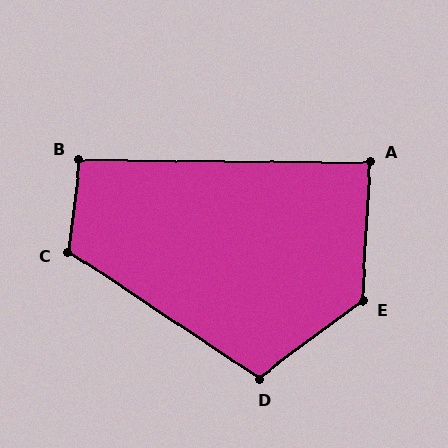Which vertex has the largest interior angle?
E, at approximately 130 degrees.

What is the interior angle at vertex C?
Approximately 117 degrees (obtuse).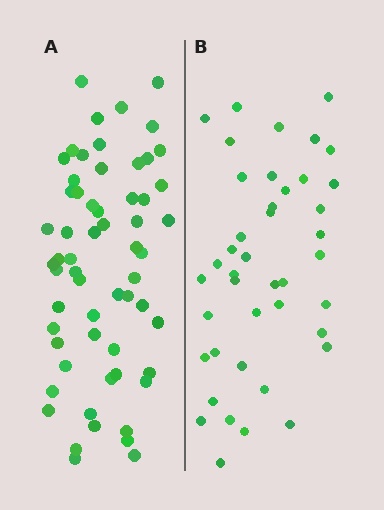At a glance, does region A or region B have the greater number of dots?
Region A (the left region) has more dots.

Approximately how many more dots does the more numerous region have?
Region A has approximately 20 more dots than region B.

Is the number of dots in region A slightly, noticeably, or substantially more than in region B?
Region A has noticeably more, but not dramatically so. The ratio is roughly 1.4 to 1.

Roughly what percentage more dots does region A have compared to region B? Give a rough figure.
About 45% more.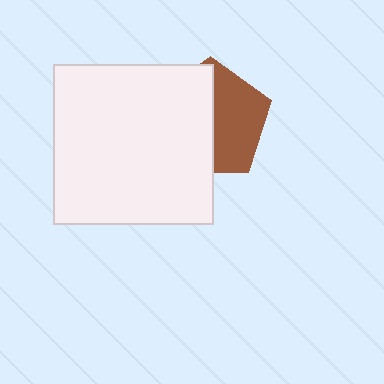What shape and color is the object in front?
The object in front is a white square.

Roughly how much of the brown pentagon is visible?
About half of it is visible (roughly 47%).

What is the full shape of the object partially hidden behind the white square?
The partially hidden object is a brown pentagon.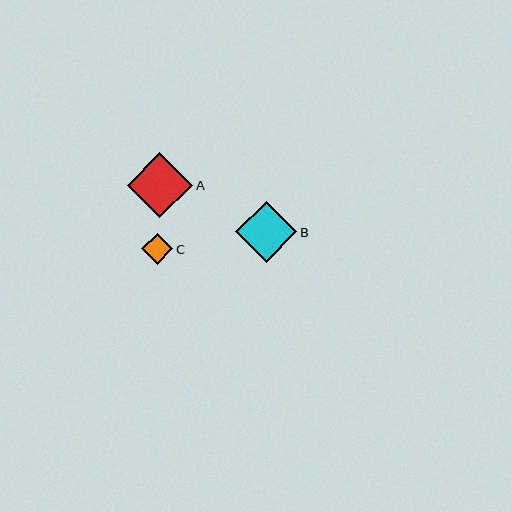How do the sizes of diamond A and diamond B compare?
Diamond A and diamond B are approximately the same size.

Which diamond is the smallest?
Diamond C is the smallest with a size of approximately 31 pixels.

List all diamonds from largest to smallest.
From largest to smallest: A, B, C.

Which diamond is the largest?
Diamond A is the largest with a size of approximately 65 pixels.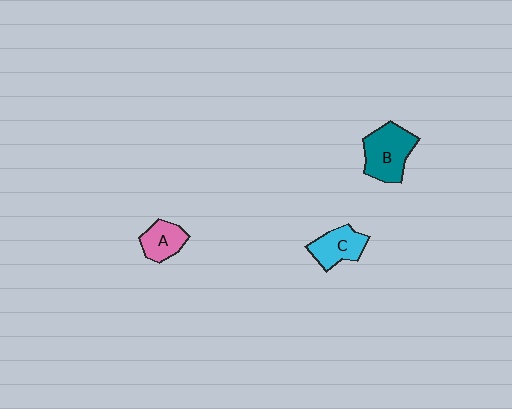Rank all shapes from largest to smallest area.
From largest to smallest: B (teal), C (cyan), A (pink).